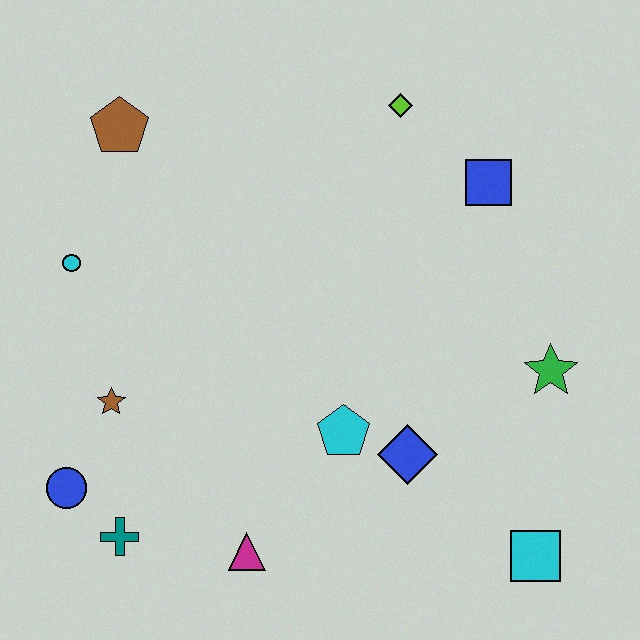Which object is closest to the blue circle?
The teal cross is closest to the blue circle.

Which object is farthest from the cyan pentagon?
The brown pentagon is farthest from the cyan pentagon.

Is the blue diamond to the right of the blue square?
No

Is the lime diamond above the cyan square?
Yes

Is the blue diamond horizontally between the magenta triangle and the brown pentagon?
No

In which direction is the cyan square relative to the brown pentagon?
The cyan square is below the brown pentagon.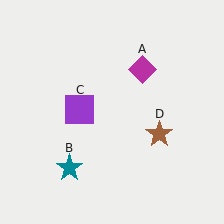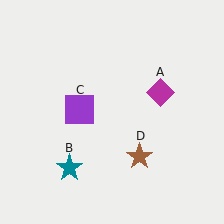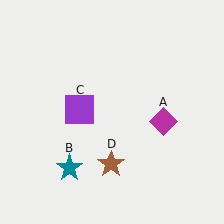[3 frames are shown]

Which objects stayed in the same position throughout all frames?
Teal star (object B) and purple square (object C) remained stationary.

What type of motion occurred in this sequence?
The magenta diamond (object A), brown star (object D) rotated clockwise around the center of the scene.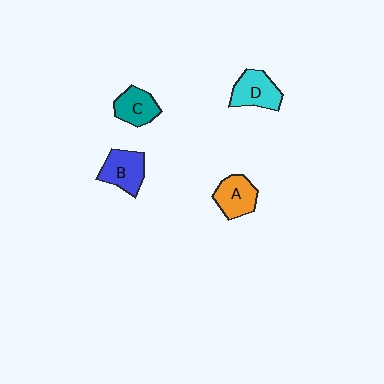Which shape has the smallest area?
Shape C (teal).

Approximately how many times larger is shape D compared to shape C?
Approximately 1.2 times.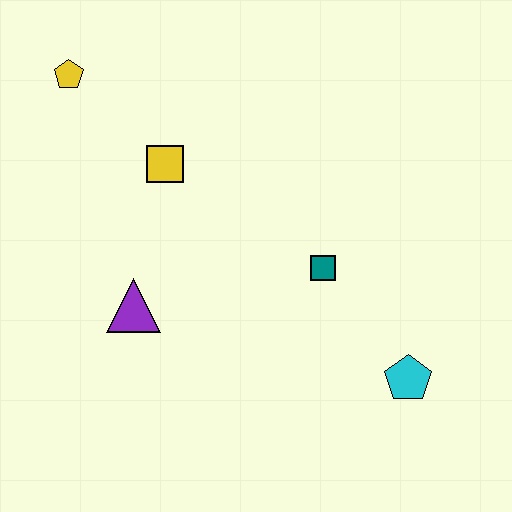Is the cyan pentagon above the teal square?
No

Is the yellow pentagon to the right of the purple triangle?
No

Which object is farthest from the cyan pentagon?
The yellow pentagon is farthest from the cyan pentagon.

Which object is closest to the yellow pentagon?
The yellow square is closest to the yellow pentagon.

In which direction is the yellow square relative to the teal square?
The yellow square is to the left of the teal square.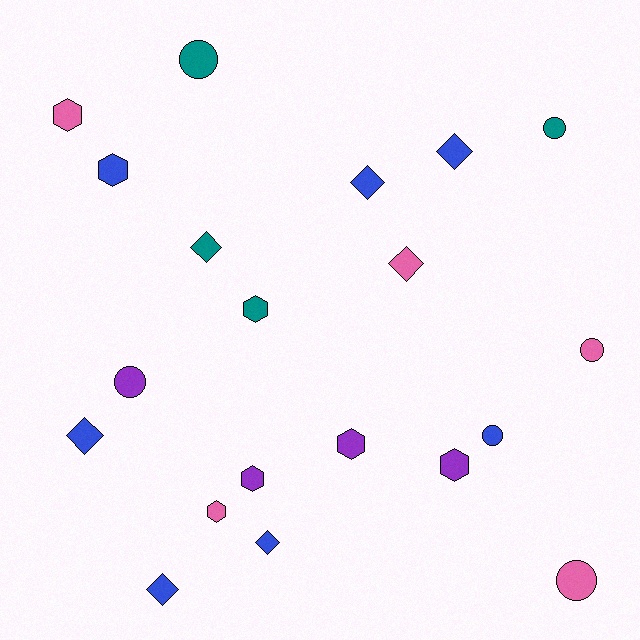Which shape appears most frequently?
Hexagon, with 7 objects.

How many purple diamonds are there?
There are no purple diamonds.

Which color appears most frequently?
Blue, with 7 objects.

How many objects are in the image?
There are 20 objects.